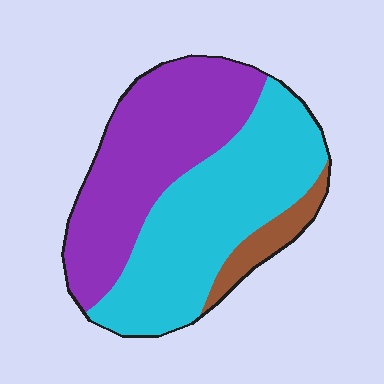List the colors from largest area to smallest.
From largest to smallest: cyan, purple, brown.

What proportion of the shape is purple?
Purple covers roughly 45% of the shape.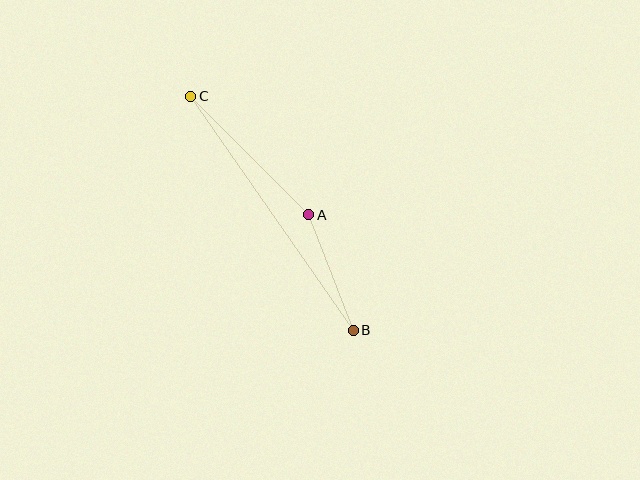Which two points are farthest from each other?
Points B and C are farthest from each other.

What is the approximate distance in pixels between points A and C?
The distance between A and C is approximately 167 pixels.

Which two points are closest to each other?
Points A and B are closest to each other.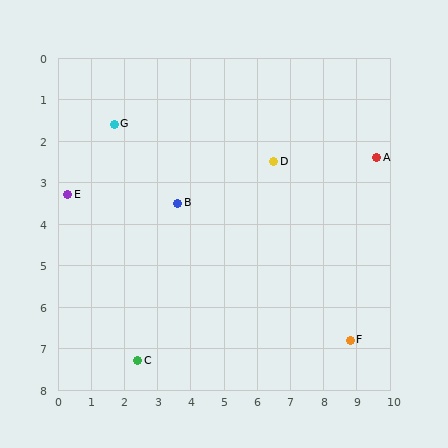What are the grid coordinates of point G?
Point G is at approximately (1.7, 1.6).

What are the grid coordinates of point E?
Point E is at approximately (0.3, 3.3).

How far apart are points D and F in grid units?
Points D and F are about 4.9 grid units apart.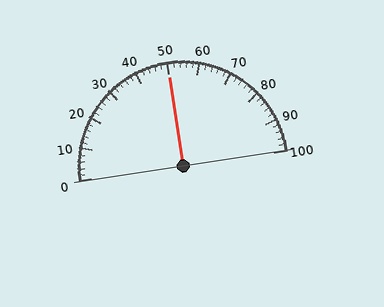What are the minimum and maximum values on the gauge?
The gauge ranges from 0 to 100.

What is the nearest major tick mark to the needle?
The nearest major tick mark is 50.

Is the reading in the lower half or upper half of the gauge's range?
The reading is in the upper half of the range (0 to 100).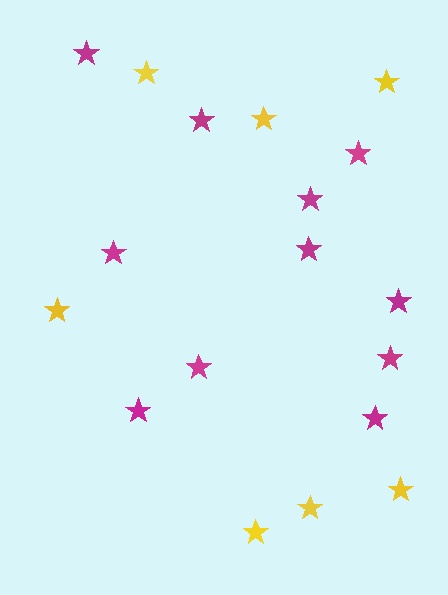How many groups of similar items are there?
There are 2 groups: one group of yellow stars (7) and one group of magenta stars (11).